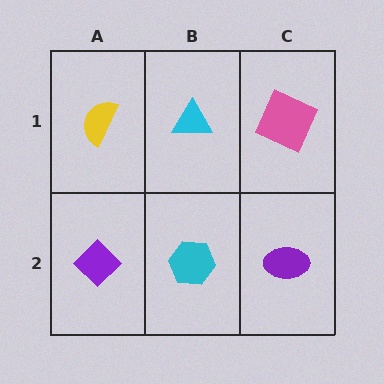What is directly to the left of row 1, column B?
A yellow semicircle.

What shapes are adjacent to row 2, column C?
A pink square (row 1, column C), a cyan hexagon (row 2, column B).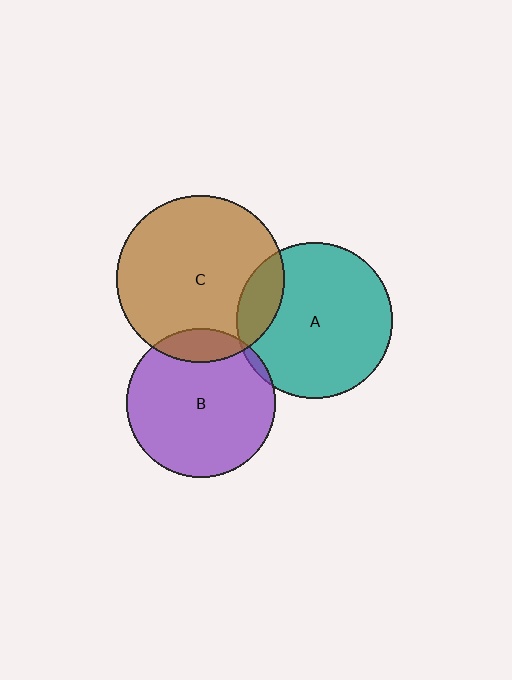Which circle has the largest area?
Circle C (brown).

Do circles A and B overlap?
Yes.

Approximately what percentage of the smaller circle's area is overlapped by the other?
Approximately 5%.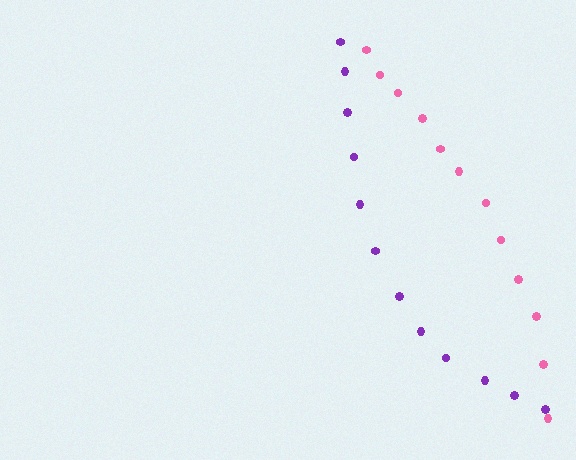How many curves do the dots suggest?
There are 2 distinct paths.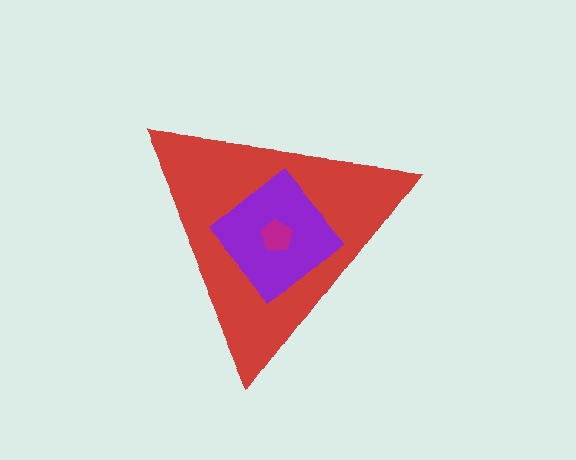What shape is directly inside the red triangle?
The purple diamond.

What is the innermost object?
The magenta pentagon.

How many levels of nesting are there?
3.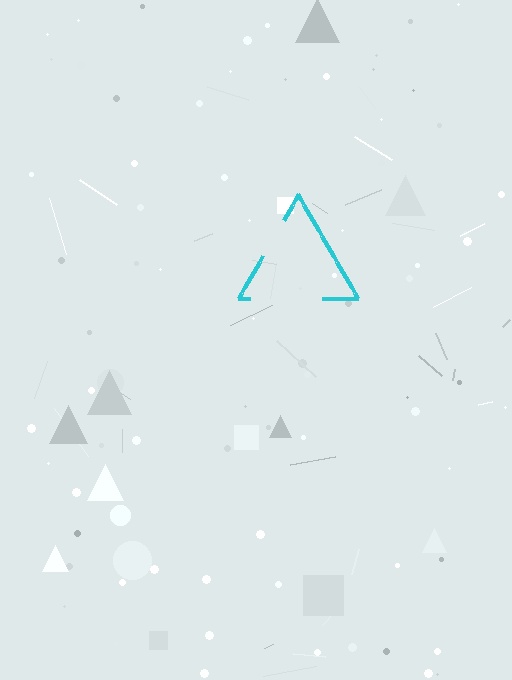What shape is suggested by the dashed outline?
The dashed outline suggests a triangle.